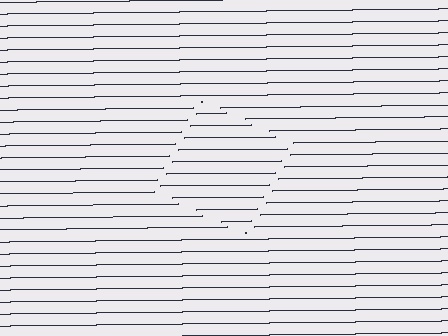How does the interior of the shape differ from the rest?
The interior of the shape contains the same grating, shifted by half a period — the contour is defined by the phase discontinuity where line-ends from the inner and outer gratings abut.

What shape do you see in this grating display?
An illusory square. The interior of the shape contains the same grating, shifted by half a period — the contour is defined by the phase discontinuity where line-ends from the inner and outer gratings abut.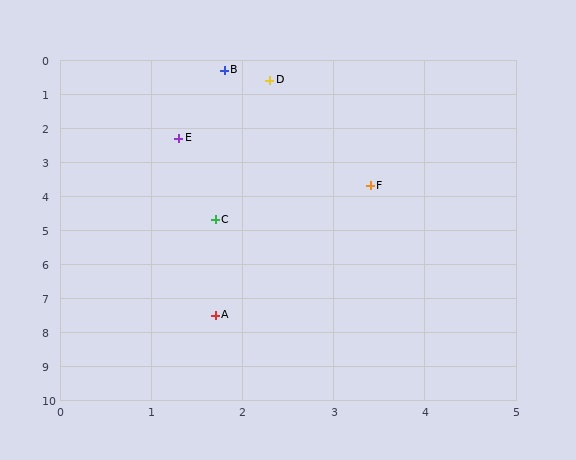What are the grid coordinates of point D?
Point D is at approximately (2.3, 0.6).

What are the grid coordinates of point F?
Point F is at approximately (3.4, 3.7).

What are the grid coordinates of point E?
Point E is at approximately (1.3, 2.3).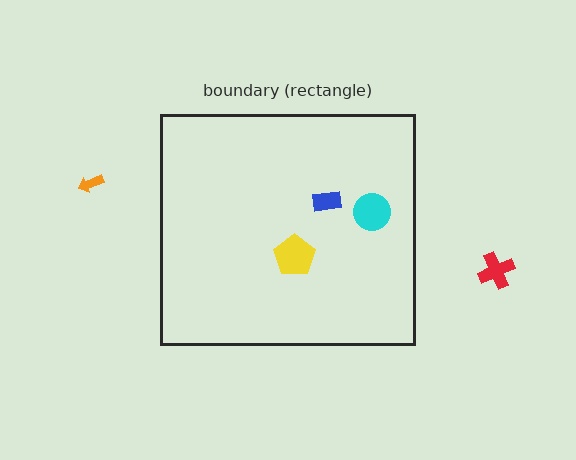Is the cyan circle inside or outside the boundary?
Inside.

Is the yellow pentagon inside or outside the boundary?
Inside.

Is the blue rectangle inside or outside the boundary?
Inside.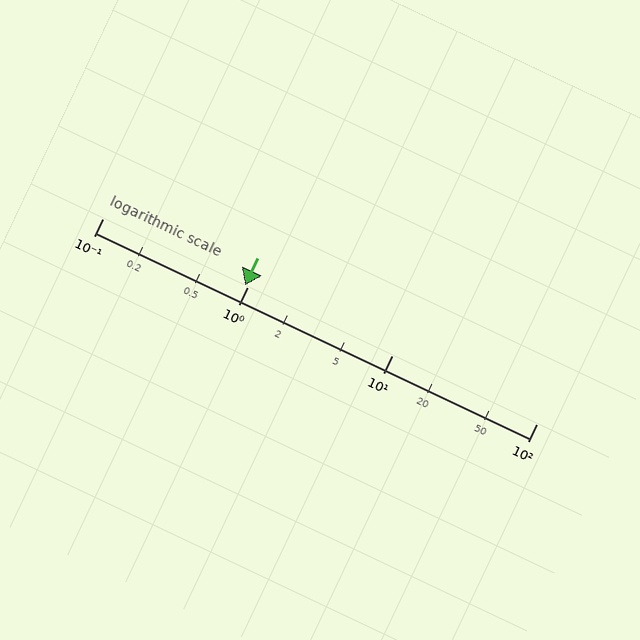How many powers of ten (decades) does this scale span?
The scale spans 3 decades, from 0.1 to 100.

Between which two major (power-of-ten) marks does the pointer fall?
The pointer is between 0.1 and 1.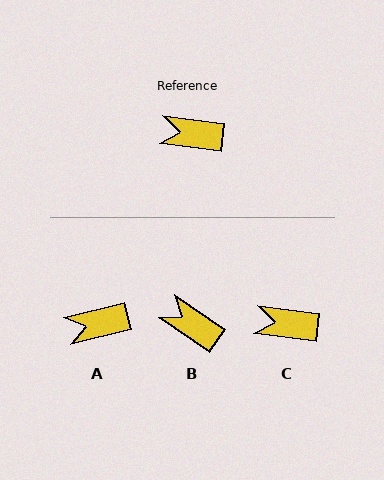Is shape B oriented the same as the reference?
No, it is off by about 28 degrees.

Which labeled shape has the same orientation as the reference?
C.